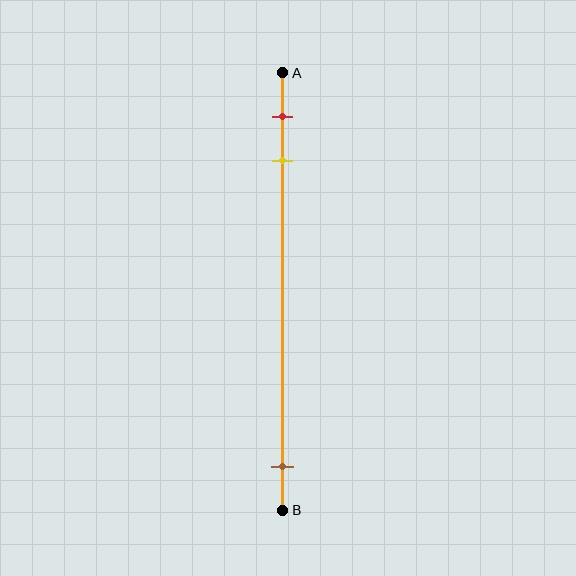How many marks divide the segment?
There are 3 marks dividing the segment.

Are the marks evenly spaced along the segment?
No, the marks are not evenly spaced.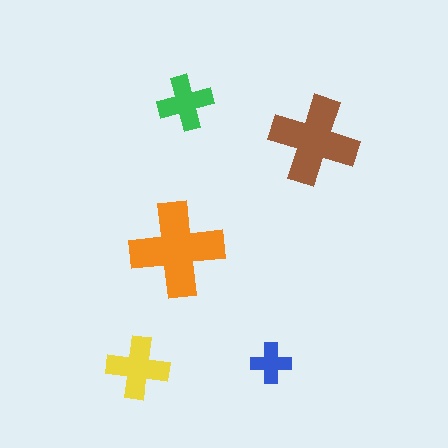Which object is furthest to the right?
The brown cross is rightmost.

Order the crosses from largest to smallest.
the orange one, the brown one, the yellow one, the green one, the blue one.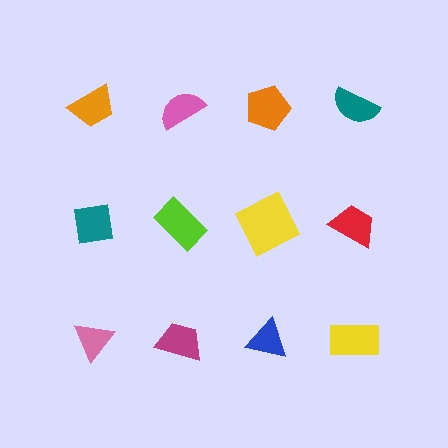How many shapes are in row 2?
4 shapes.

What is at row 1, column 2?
A pink semicircle.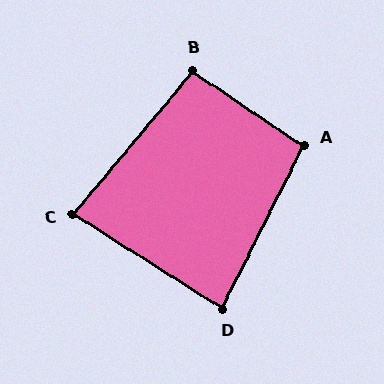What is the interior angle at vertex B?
Approximately 96 degrees (obtuse).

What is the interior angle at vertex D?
Approximately 84 degrees (acute).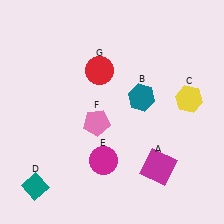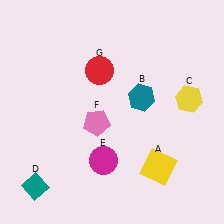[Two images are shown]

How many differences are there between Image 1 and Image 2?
There is 1 difference between the two images.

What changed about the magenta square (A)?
In Image 1, A is magenta. In Image 2, it changed to yellow.